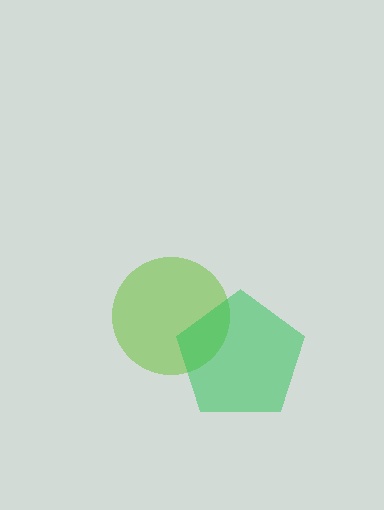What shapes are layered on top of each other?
The layered shapes are: a lime circle, a green pentagon.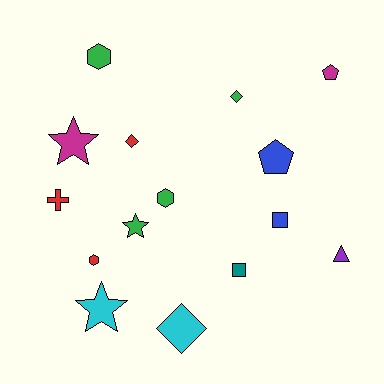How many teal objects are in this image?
There is 1 teal object.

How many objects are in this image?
There are 15 objects.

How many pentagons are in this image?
There are 2 pentagons.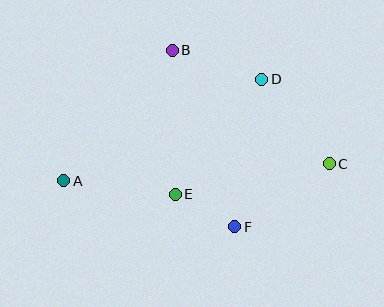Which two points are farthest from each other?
Points A and C are farthest from each other.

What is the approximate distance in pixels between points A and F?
The distance between A and F is approximately 178 pixels.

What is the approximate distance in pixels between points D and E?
The distance between D and E is approximately 144 pixels.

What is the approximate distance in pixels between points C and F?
The distance between C and F is approximately 113 pixels.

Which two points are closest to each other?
Points E and F are closest to each other.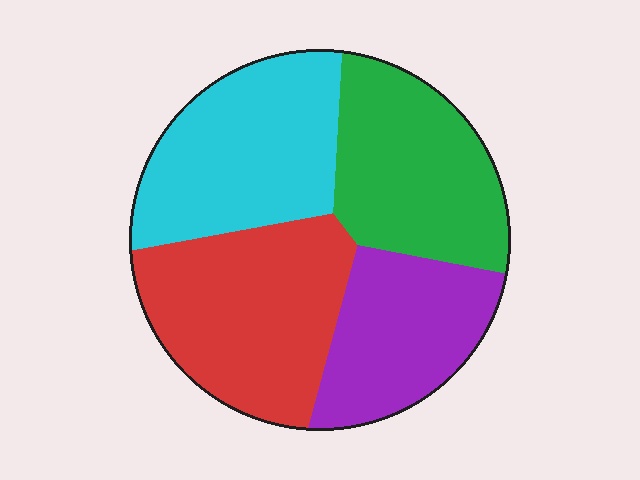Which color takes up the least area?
Purple, at roughly 20%.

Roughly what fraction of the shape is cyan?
Cyan covers 26% of the shape.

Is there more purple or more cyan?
Cyan.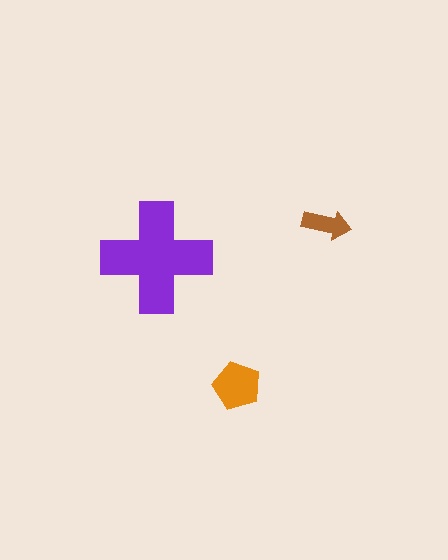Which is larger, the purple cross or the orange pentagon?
The purple cross.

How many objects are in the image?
There are 3 objects in the image.